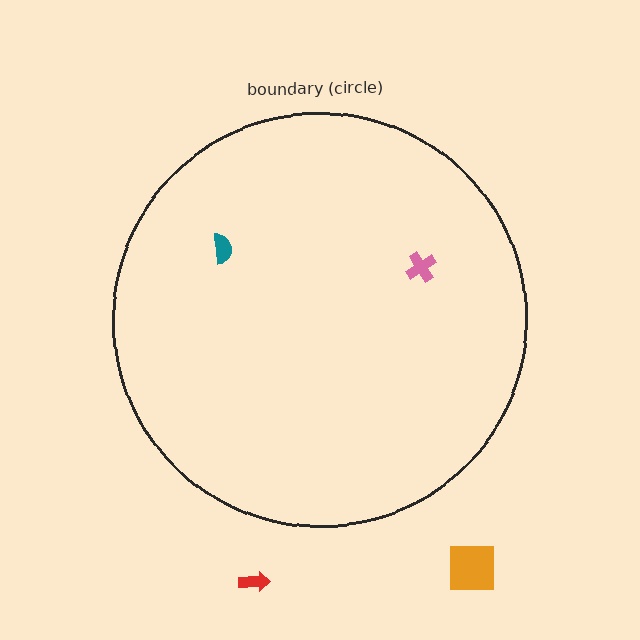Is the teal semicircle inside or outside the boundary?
Inside.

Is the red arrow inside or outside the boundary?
Outside.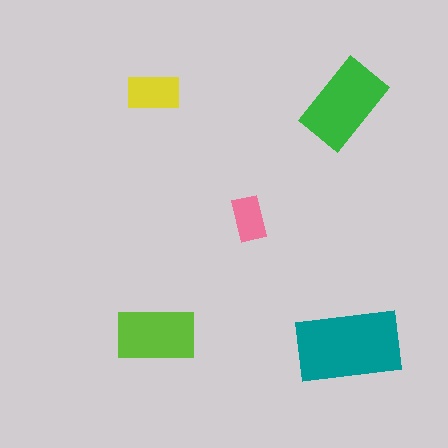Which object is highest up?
The yellow rectangle is topmost.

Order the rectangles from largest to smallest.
the teal one, the green one, the lime one, the yellow one, the pink one.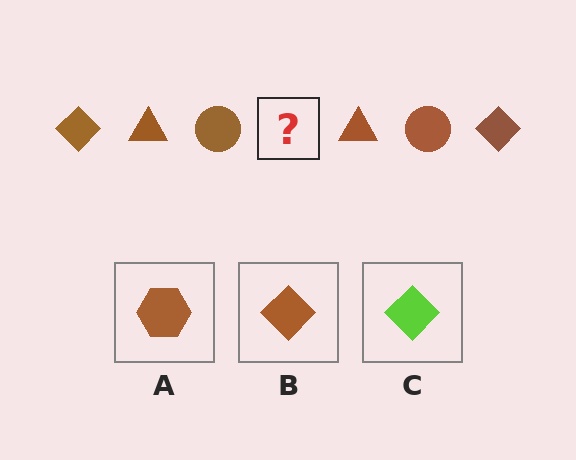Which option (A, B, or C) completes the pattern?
B.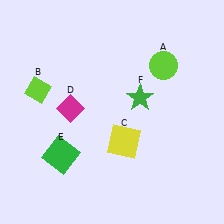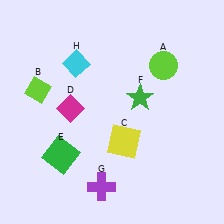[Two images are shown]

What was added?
A purple cross (G), a cyan diamond (H) were added in Image 2.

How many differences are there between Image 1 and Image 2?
There are 2 differences between the two images.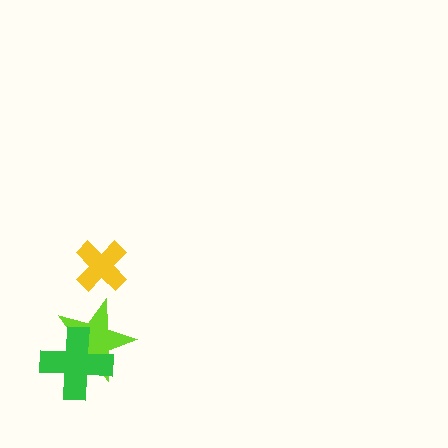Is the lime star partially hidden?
Yes, it is partially covered by another shape.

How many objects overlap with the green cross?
1 object overlaps with the green cross.